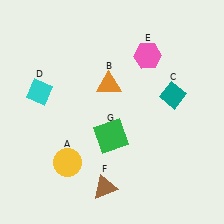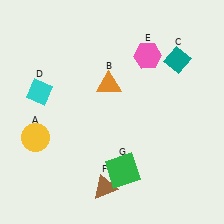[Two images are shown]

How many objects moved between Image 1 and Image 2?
3 objects moved between the two images.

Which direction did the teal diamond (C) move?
The teal diamond (C) moved up.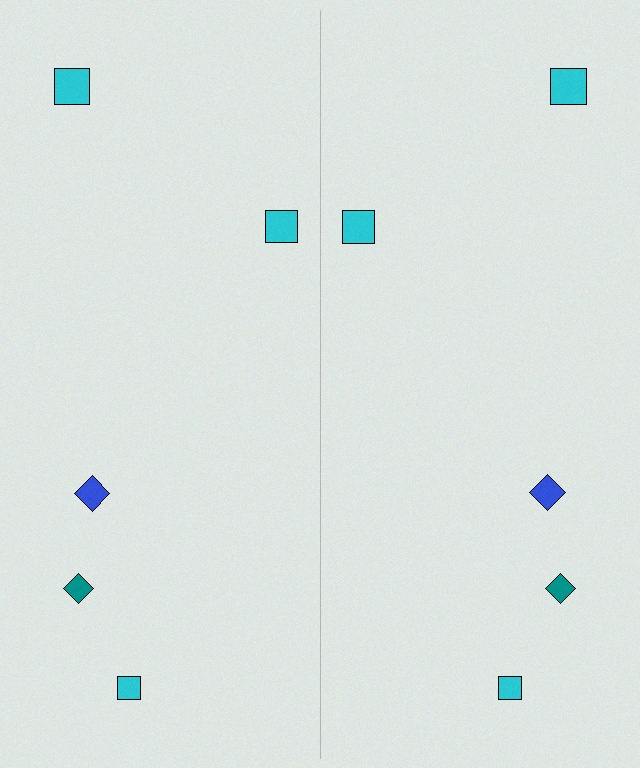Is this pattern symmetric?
Yes, this pattern has bilateral (reflection) symmetry.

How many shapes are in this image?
There are 10 shapes in this image.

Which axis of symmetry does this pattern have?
The pattern has a vertical axis of symmetry running through the center of the image.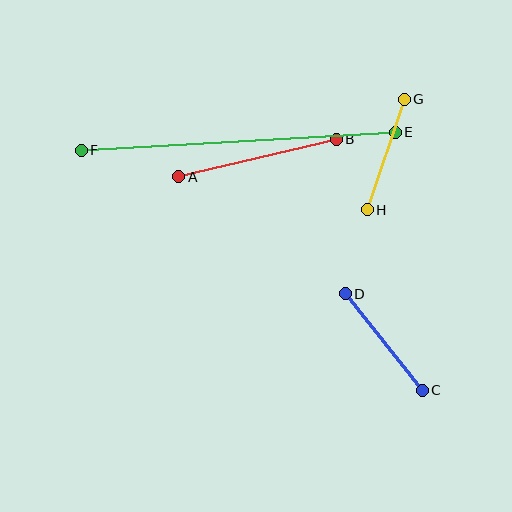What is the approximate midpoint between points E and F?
The midpoint is at approximately (238, 141) pixels.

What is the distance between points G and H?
The distance is approximately 117 pixels.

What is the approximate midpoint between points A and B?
The midpoint is at approximately (258, 158) pixels.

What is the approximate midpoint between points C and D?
The midpoint is at approximately (384, 342) pixels.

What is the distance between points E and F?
The distance is approximately 314 pixels.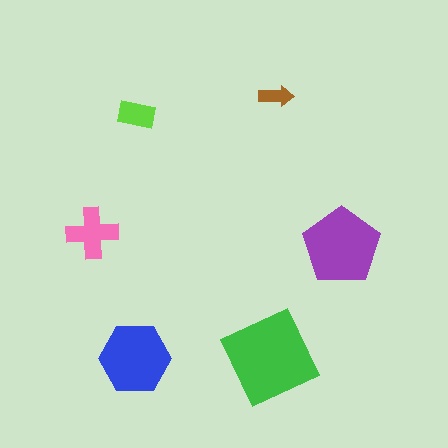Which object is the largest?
The green diamond.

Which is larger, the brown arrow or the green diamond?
The green diamond.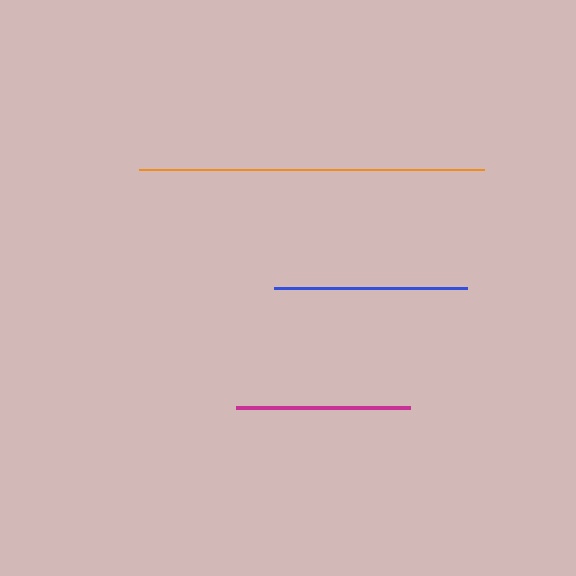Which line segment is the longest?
The orange line is the longest at approximately 345 pixels.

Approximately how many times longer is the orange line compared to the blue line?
The orange line is approximately 1.8 times the length of the blue line.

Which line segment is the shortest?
The magenta line is the shortest at approximately 174 pixels.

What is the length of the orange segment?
The orange segment is approximately 345 pixels long.